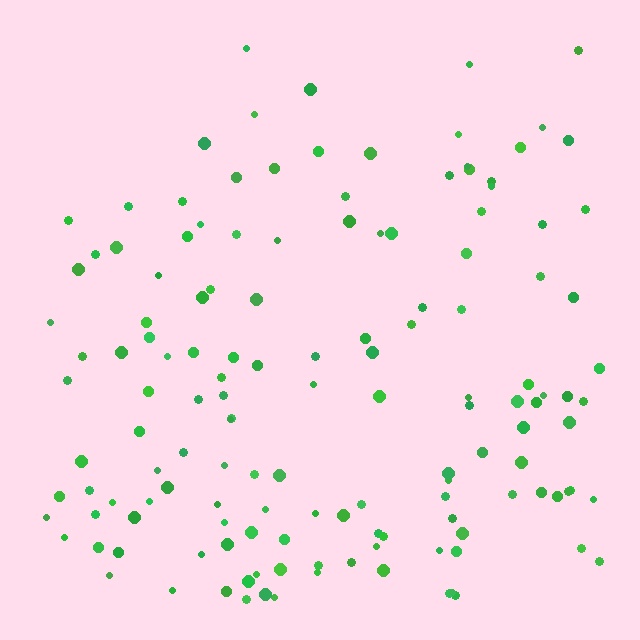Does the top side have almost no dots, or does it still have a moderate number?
Still a moderate number, just noticeably fewer than the bottom.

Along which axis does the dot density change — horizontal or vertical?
Vertical.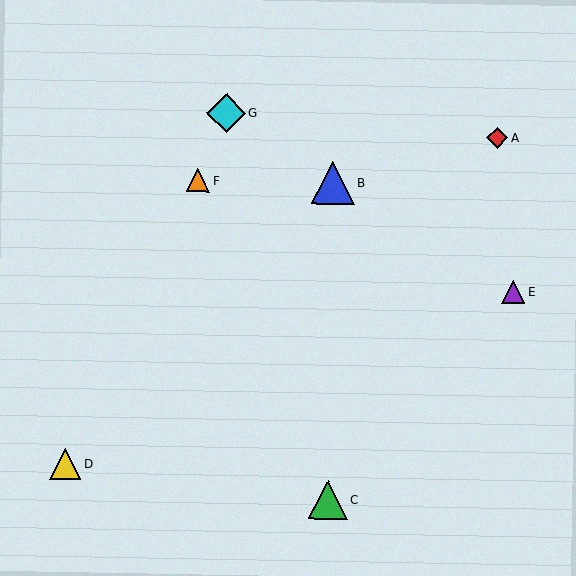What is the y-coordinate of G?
Object G is at y≈113.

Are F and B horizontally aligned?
Yes, both are at y≈180.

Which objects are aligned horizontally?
Objects B, F are aligned horizontally.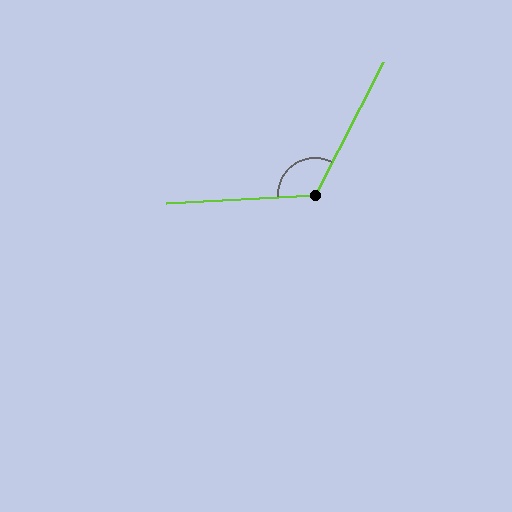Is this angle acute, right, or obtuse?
It is obtuse.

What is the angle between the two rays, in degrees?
Approximately 120 degrees.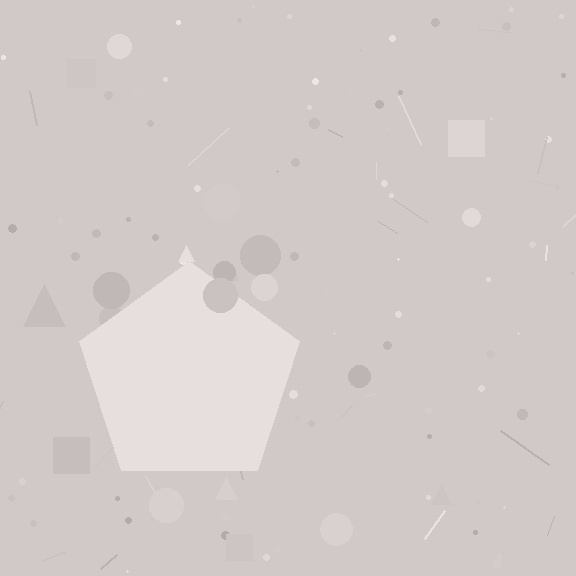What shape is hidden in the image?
A pentagon is hidden in the image.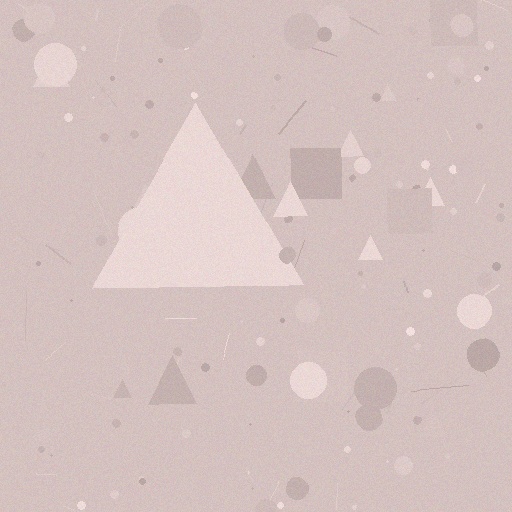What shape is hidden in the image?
A triangle is hidden in the image.